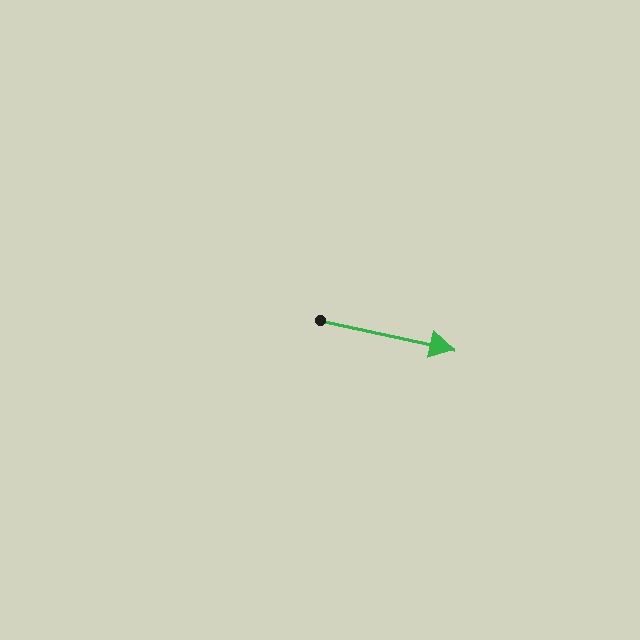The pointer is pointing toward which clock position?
Roughly 3 o'clock.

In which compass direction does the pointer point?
East.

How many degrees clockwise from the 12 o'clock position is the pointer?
Approximately 102 degrees.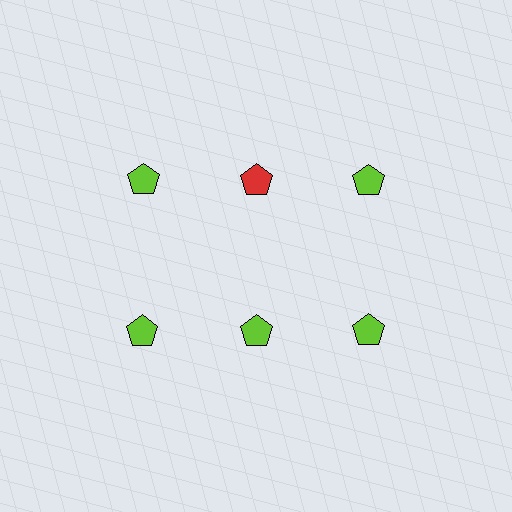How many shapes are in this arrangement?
There are 6 shapes arranged in a grid pattern.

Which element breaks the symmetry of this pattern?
The red pentagon in the top row, second from left column breaks the symmetry. All other shapes are lime pentagons.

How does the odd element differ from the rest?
It has a different color: red instead of lime.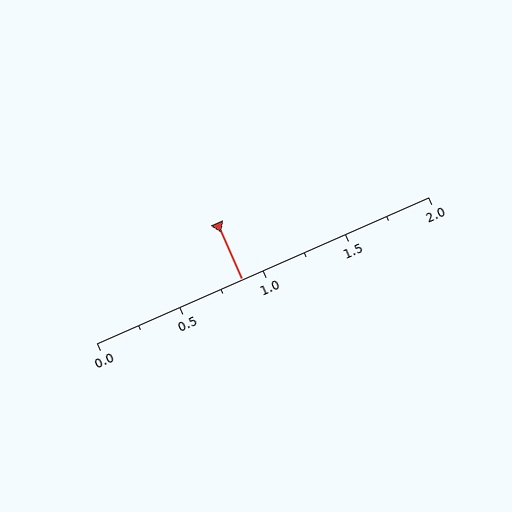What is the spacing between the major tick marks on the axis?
The major ticks are spaced 0.5 apart.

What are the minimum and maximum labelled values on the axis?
The axis runs from 0.0 to 2.0.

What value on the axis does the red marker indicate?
The marker indicates approximately 0.88.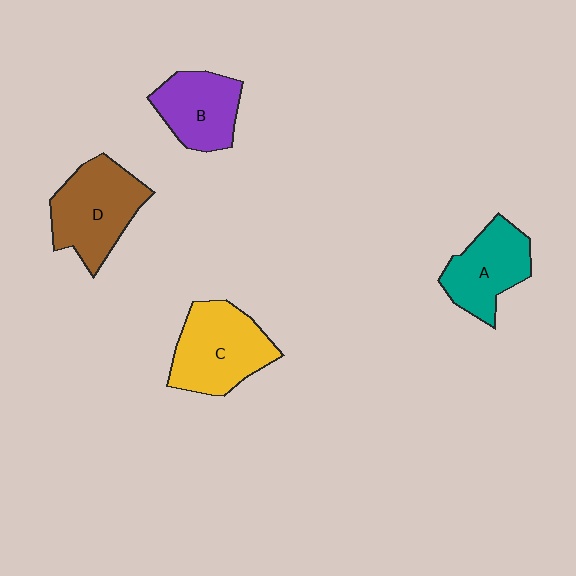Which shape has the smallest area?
Shape B (purple).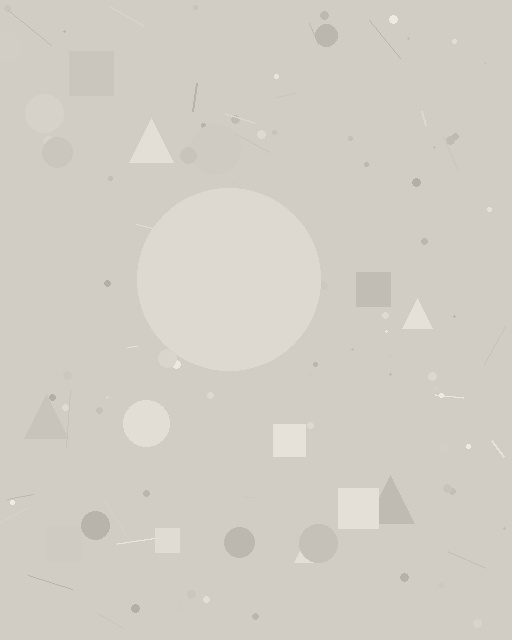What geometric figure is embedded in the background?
A circle is embedded in the background.